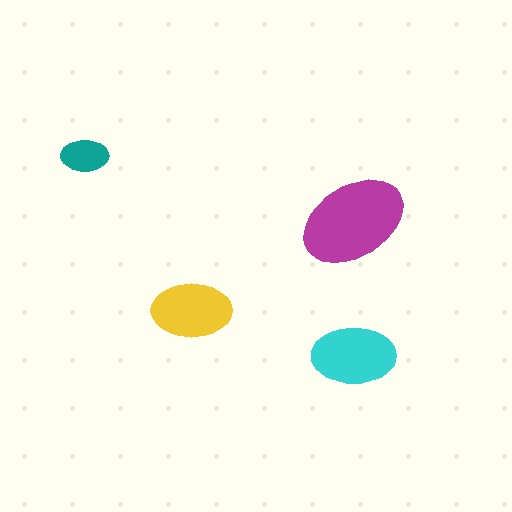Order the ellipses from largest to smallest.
the magenta one, the cyan one, the yellow one, the teal one.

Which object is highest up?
The teal ellipse is topmost.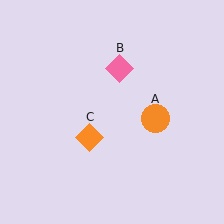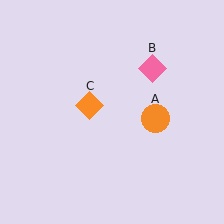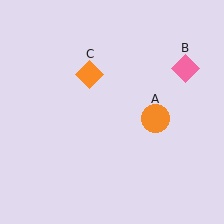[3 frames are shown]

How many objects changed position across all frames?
2 objects changed position: pink diamond (object B), orange diamond (object C).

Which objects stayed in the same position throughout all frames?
Orange circle (object A) remained stationary.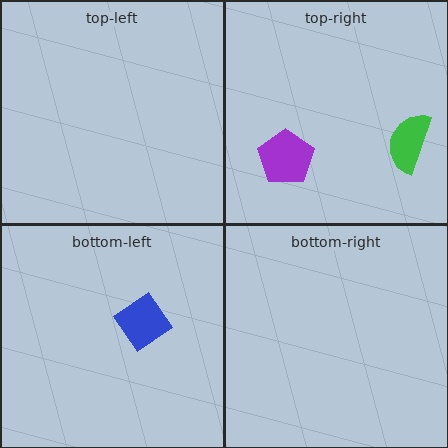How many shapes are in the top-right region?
2.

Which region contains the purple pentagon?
The top-right region.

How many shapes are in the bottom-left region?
1.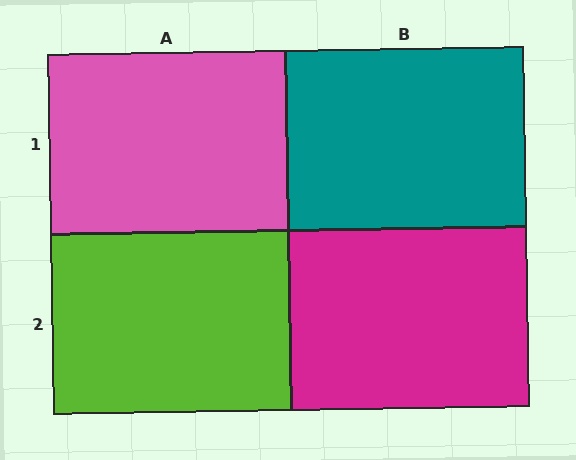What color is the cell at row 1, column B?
Teal.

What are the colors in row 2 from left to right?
Lime, magenta.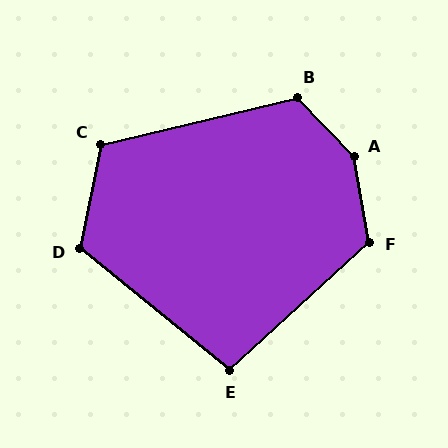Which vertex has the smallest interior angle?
E, at approximately 99 degrees.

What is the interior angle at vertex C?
Approximately 115 degrees (obtuse).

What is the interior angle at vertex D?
Approximately 118 degrees (obtuse).